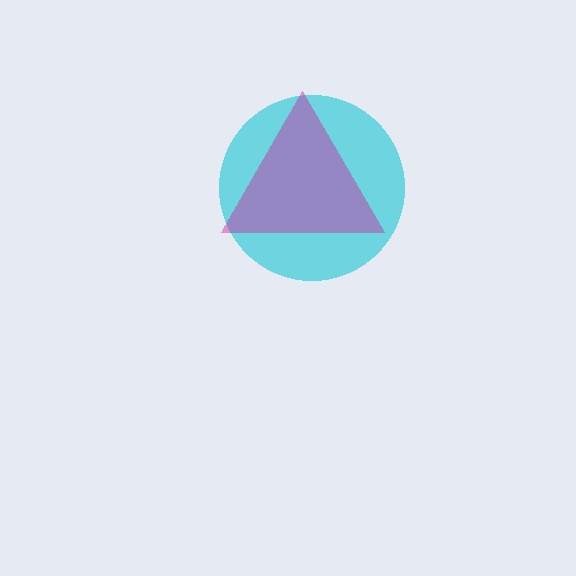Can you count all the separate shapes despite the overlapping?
Yes, there are 2 separate shapes.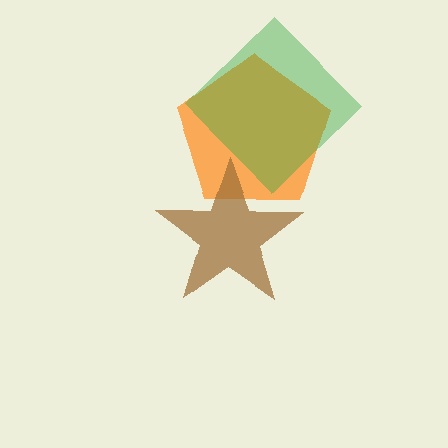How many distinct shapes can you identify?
There are 3 distinct shapes: an orange pentagon, a brown star, a green diamond.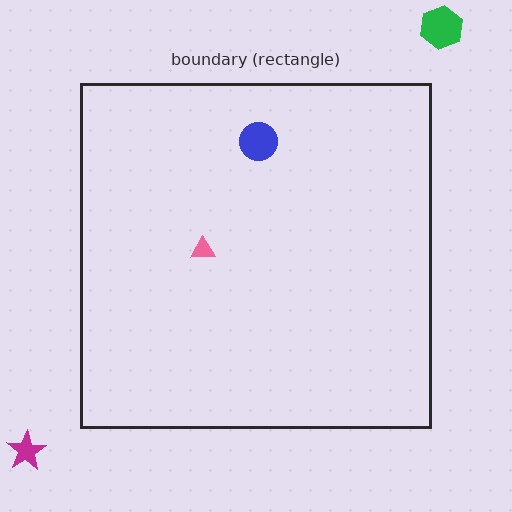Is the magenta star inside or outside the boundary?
Outside.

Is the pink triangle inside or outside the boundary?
Inside.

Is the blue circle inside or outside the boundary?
Inside.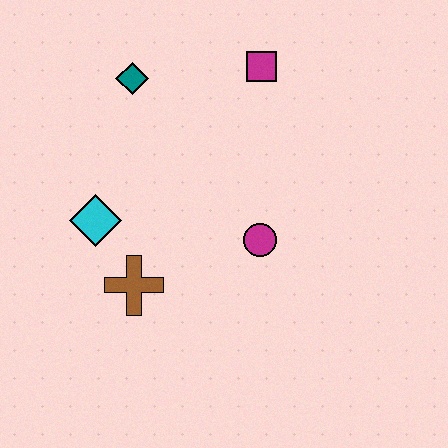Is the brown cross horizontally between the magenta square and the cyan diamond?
Yes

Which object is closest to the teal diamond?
The magenta square is closest to the teal diamond.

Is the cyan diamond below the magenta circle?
No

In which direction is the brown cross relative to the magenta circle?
The brown cross is to the left of the magenta circle.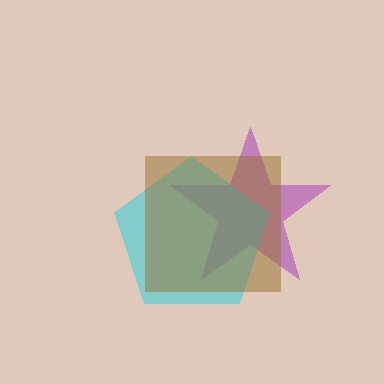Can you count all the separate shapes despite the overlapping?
Yes, there are 3 separate shapes.